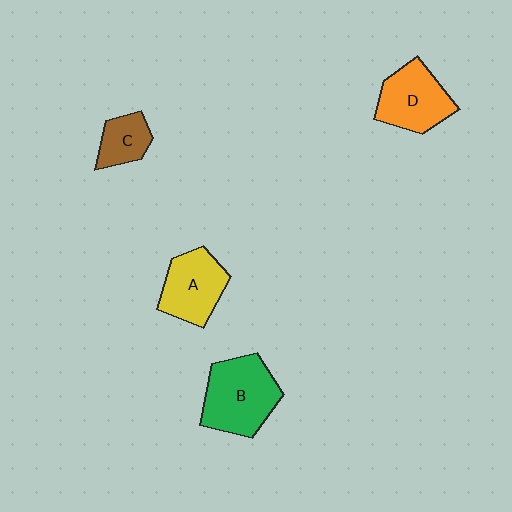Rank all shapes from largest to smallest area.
From largest to smallest: B (green), D (orange), A (yellow), C (brown).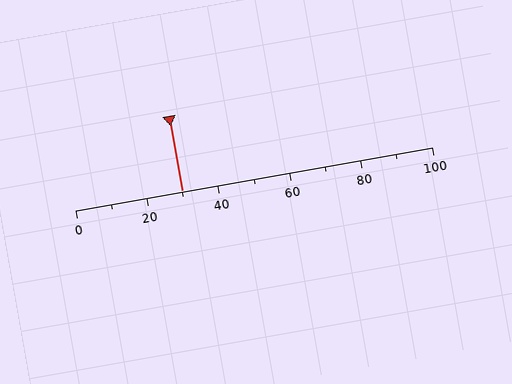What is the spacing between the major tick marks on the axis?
The major ticks are spaced 20 apart.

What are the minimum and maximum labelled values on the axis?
The axis runs from 0 to 100.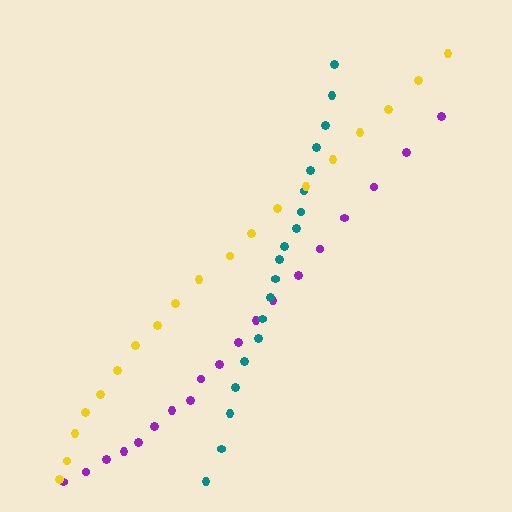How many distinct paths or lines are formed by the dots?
There are 3 distinct paths.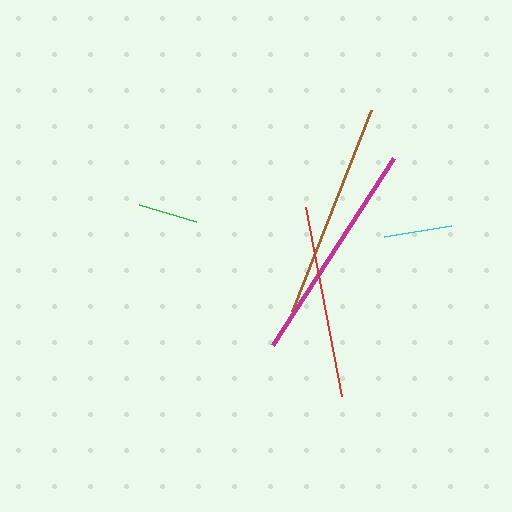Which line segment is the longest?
The magenta line is the longest at approximately 223 pixels.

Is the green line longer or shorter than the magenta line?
The magenta line is longer than the green line.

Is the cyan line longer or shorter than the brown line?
The brown line is longer than the cyan line.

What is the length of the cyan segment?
The cyan segment is approximately 67 pixels long.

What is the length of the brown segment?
The brown segment is approximately 217 pixels long.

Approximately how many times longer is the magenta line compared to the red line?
The magenta line is approximately 1.2 times the length of the red line.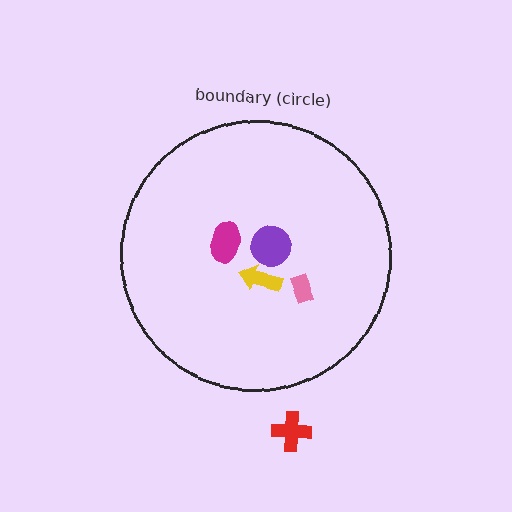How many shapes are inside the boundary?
4 inside, 1 outside.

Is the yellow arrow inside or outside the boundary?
Inside.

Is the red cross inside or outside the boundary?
Outside.